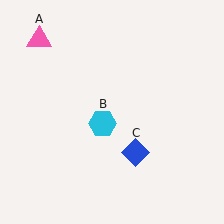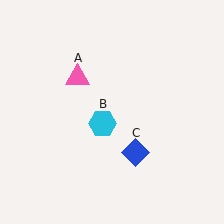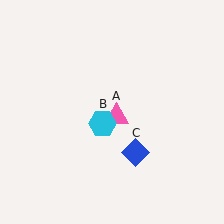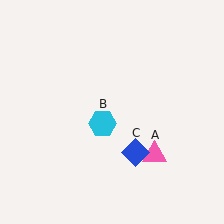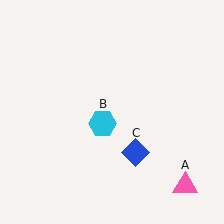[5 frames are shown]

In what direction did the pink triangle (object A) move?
The pink triangle (object A) moved down and to the right.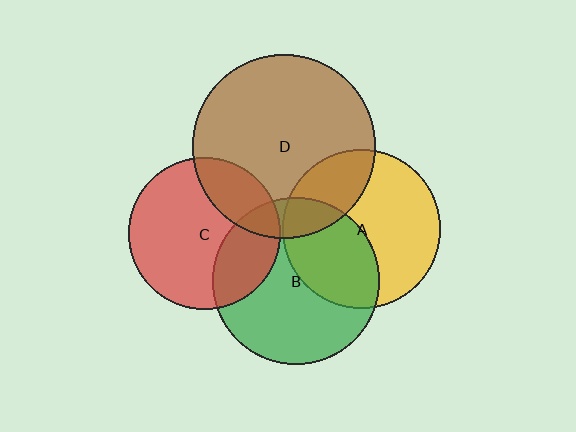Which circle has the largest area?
Circle D (brown).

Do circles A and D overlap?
Yes.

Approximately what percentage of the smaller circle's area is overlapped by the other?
Approximately 25%.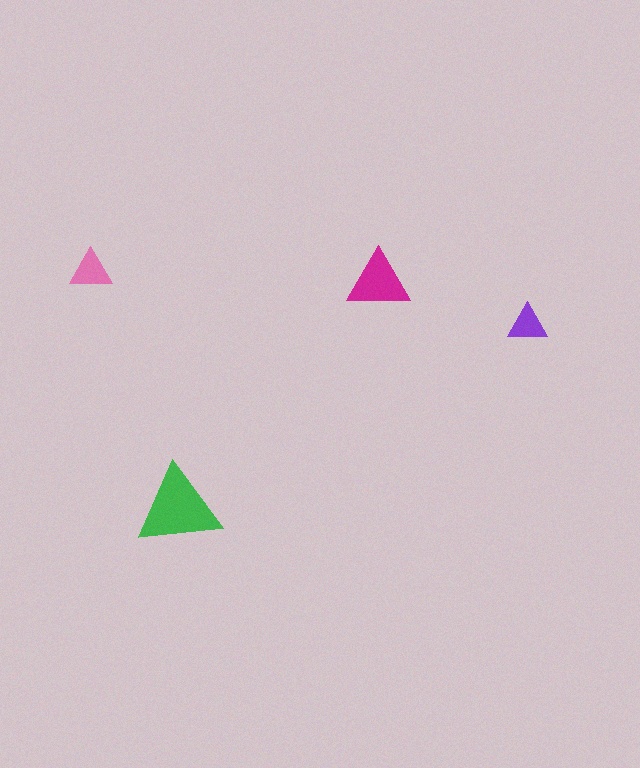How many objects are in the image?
There are 4 objects in the image.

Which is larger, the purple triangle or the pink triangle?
The pink one.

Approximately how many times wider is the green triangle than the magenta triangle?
About 1.5 times wider.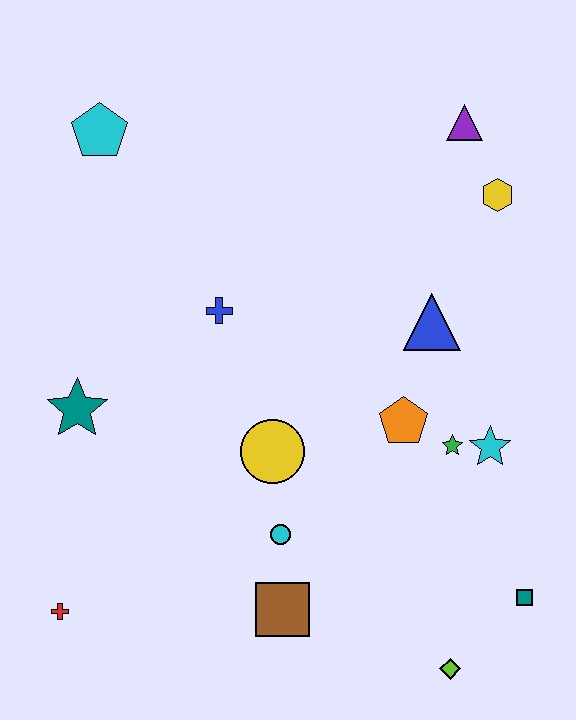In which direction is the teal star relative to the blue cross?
The teal star is to the left of the blue cross.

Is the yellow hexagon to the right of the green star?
Yes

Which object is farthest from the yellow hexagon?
The red cross is farthest from the yellow hexagon.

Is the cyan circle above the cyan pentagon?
No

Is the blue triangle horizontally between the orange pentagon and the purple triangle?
Yes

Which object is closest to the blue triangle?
The orange pentagon is closest to the blue triangle.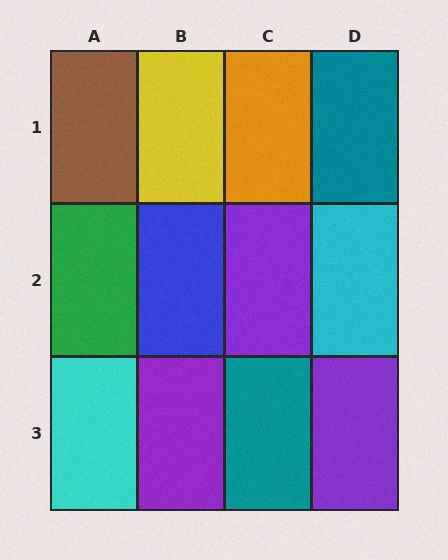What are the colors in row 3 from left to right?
Cyan, purple, teal, purple.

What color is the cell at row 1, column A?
Brown.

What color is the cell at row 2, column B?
Blue.